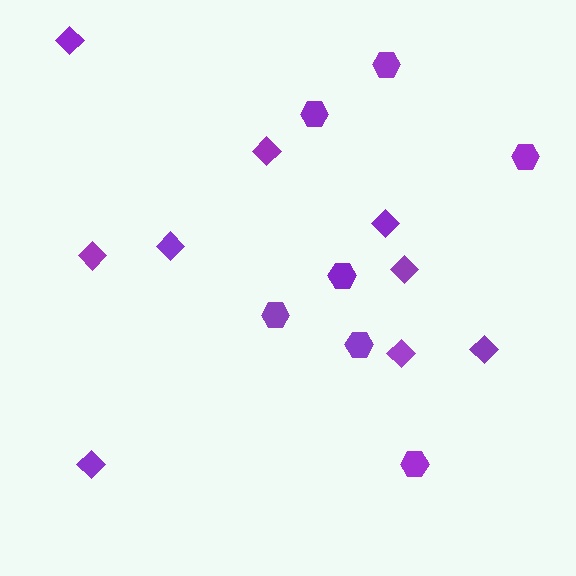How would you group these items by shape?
There are 2 groups: one group of diamonds (9) and one group of hexagons (7).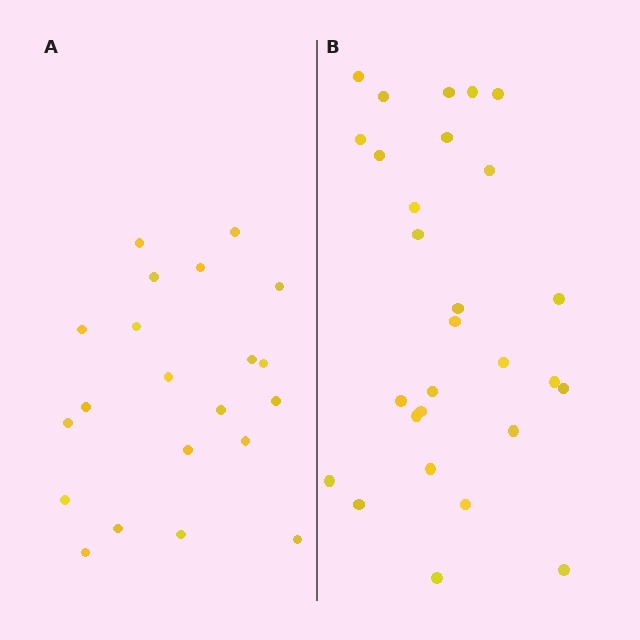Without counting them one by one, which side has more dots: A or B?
Region B (the right region) has more dots.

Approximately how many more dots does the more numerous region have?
Region B has roughly 8 or so more dots than region A.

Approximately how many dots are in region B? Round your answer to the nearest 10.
About 30 dots. (The exact count is 28, which rounds to 30.)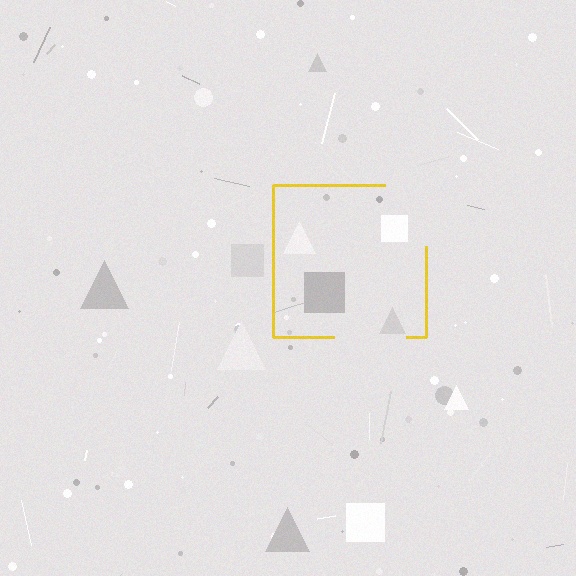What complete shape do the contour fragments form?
The contour fragments form a square.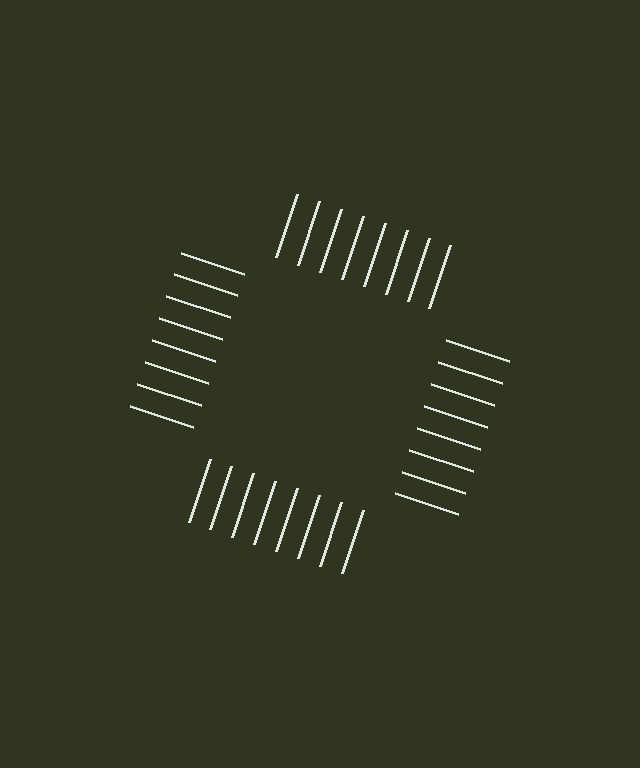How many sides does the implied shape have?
4 sides — the line-ends trace a square.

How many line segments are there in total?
32 — 8 along each of the 4 edges.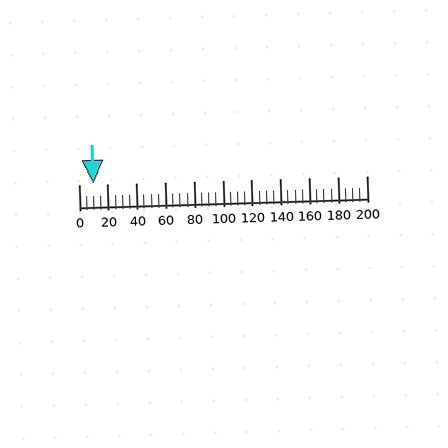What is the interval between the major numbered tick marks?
The major tick marks are spaced 20 units apart.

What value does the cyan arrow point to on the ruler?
The cyan arrow points to approximately 10.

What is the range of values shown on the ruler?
The ruler shows values from 0 to 200.